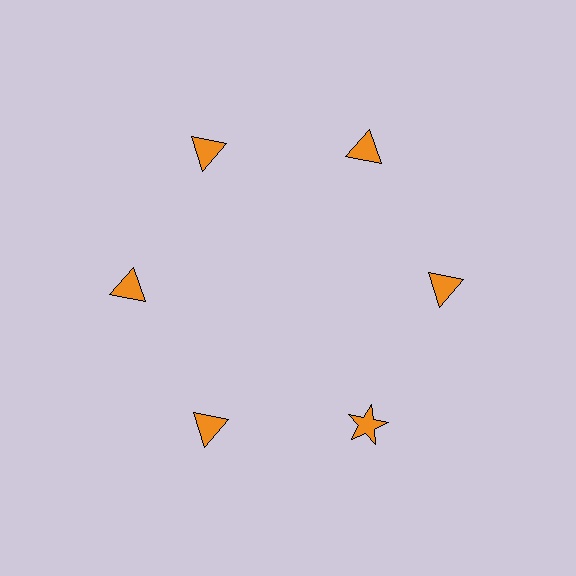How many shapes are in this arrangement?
There are 6 shapes arranged in a ring pattern.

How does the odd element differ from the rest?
It has a different shape: star instead of triangle.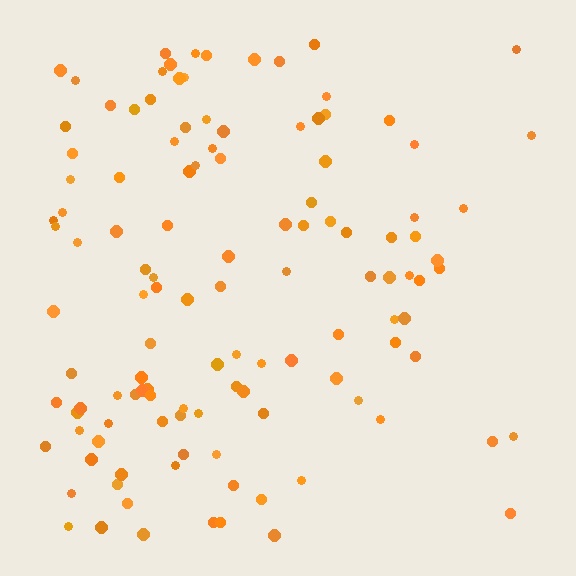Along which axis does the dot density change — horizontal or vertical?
Horizontal.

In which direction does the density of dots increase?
From right to left, with the left side densest.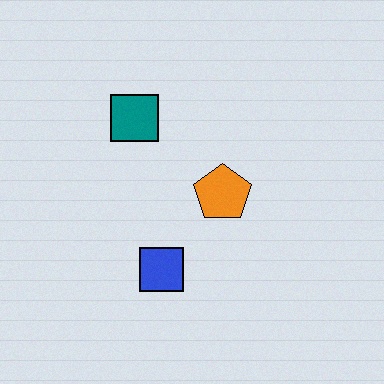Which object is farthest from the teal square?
The blue square is farthest from the teal square.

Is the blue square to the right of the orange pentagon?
No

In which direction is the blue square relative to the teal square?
The blue square is below the teal square.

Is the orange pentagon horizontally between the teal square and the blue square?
No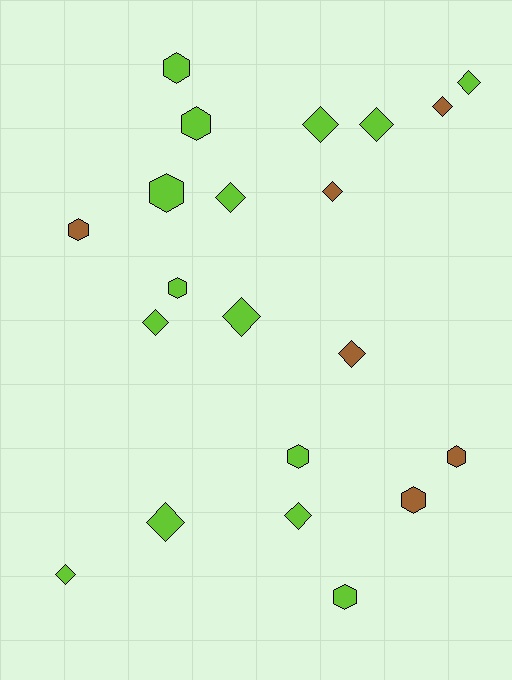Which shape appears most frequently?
Diamond, with 12 objects.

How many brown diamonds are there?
There are 3 brown diamonds.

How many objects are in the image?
There are 21 objects.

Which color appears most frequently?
Lime, with 15 objects.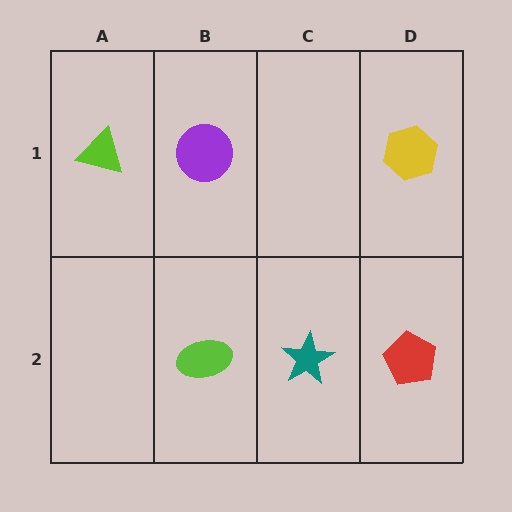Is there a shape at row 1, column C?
No, that cell is empty.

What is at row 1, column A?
A lime triangle.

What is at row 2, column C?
A teal star.